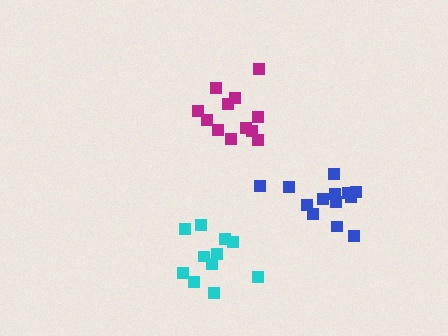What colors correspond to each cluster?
The clusters are colored: cyan, blue, magenta.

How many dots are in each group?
Group 1: 11 dots, Group 2: 13 dots, Group 3: 12 dots (36 total).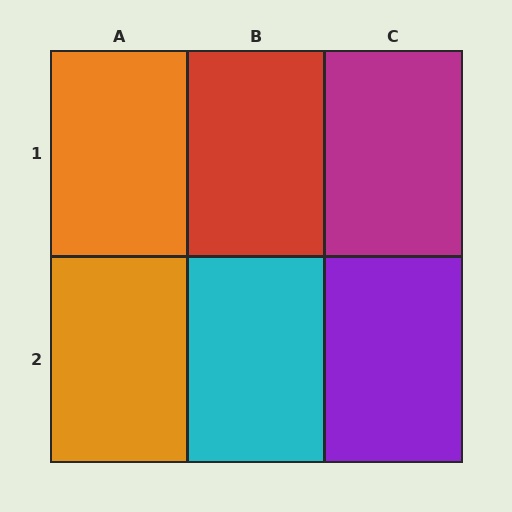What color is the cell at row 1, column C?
Magenta.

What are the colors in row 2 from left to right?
Orange, cyan, purple.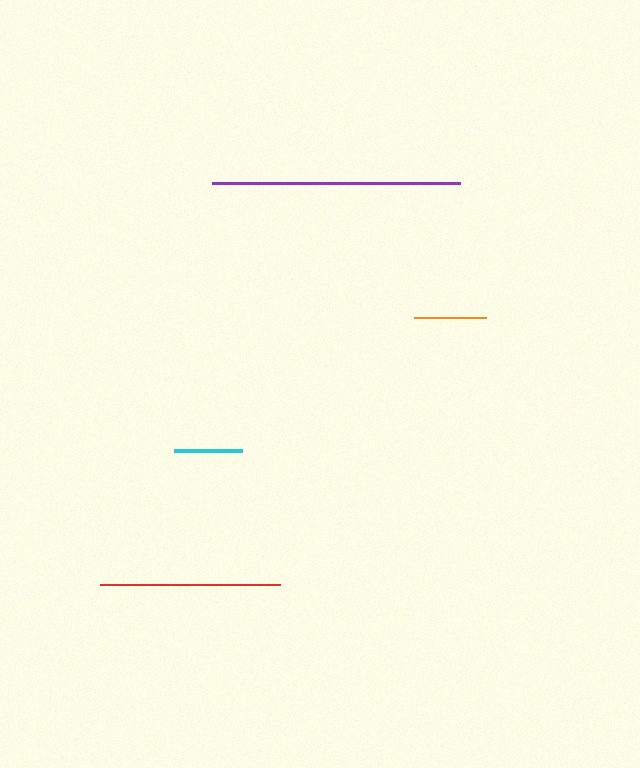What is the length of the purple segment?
The purple segment is approximately 248 pixels long.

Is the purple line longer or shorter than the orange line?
The purple line is longer than the orange line.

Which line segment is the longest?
The purple line is the longest at approximately 248 pixels.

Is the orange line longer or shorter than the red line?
The red line is longer than the orange line.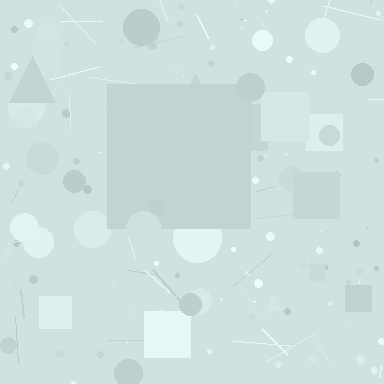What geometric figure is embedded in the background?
A square is embedded in the background.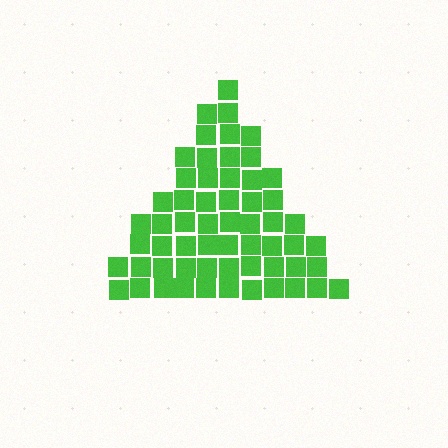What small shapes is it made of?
It is made of small squares.